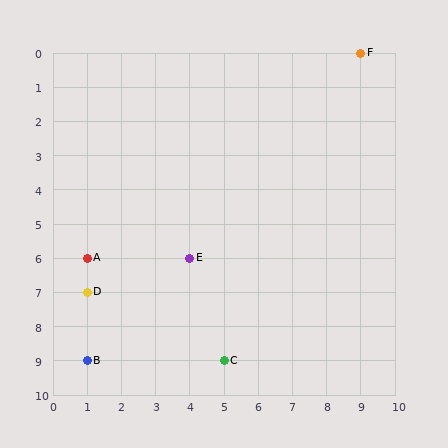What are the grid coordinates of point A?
Point A is at grid coordinates (1, 6).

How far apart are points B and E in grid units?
Points B and E are 3 columns and 3 rows apart (about 4.2 grid units diagonally).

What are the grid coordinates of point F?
Point F is at grid coordinates (9, 0).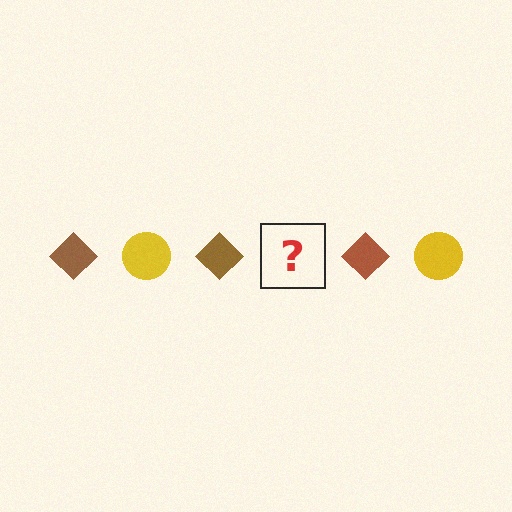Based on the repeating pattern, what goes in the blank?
The blank should be a yellow circle.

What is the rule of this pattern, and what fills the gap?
The rule is that the pattern alternates between brown diamond and yellow circle. The gap should be filled with a yellow circle.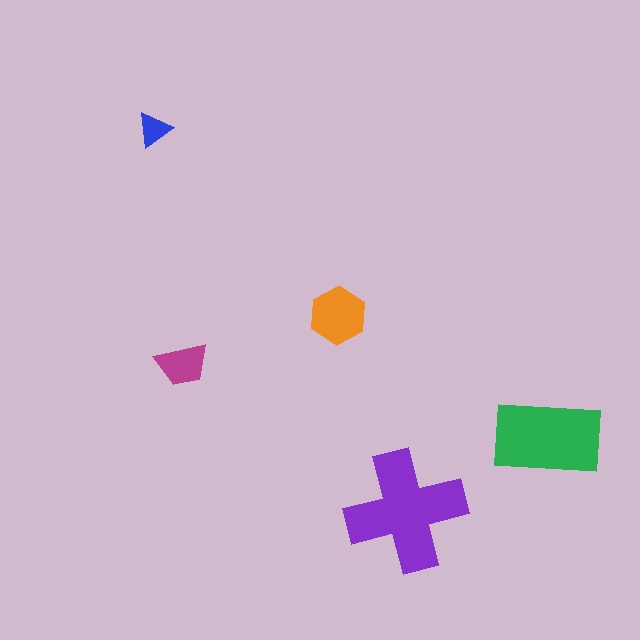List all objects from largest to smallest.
The purple cross, the green rectangle, the orange hexagon, the magenta trapezoid, the blue triangle.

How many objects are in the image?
There are 5 objects in the image.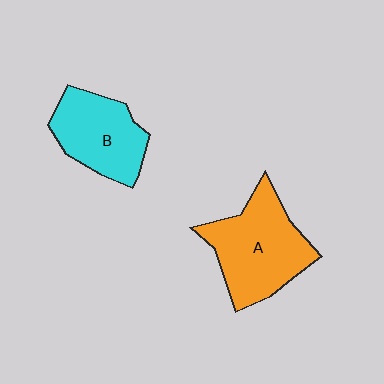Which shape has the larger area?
Shape A (orange).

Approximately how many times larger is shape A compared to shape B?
Approximately 1.3 times.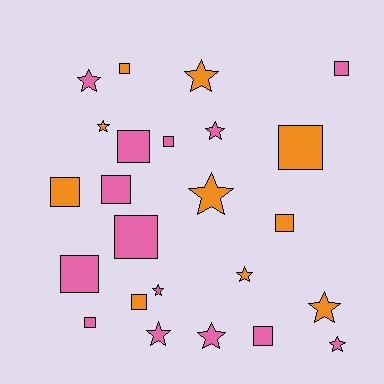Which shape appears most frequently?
Square, with 13 objects.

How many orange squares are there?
There are 5 orange squares.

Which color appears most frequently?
Pink, with 14 objects.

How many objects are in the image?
There are 24 objects.